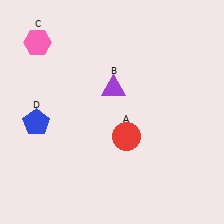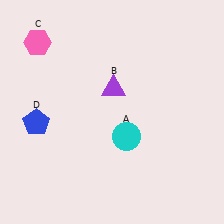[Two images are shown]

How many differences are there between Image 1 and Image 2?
There is 1 difference between the two images.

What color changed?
The circle (A) changed from red in Image 1 to cyan in Image 2.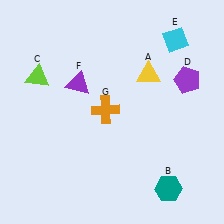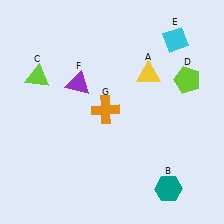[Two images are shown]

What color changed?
The pentagon (D) changed from purple in Image 1 to lime in Image 2.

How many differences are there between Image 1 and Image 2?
There is 1 difference between the two images.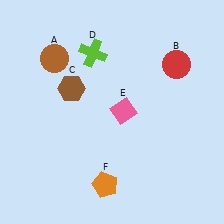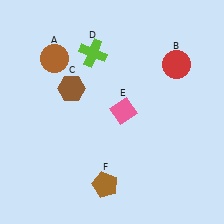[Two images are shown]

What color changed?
The pentagon (F) changed from orange in Image 1 to brown in Image 2.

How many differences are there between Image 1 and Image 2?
There is 1 difference between the two images.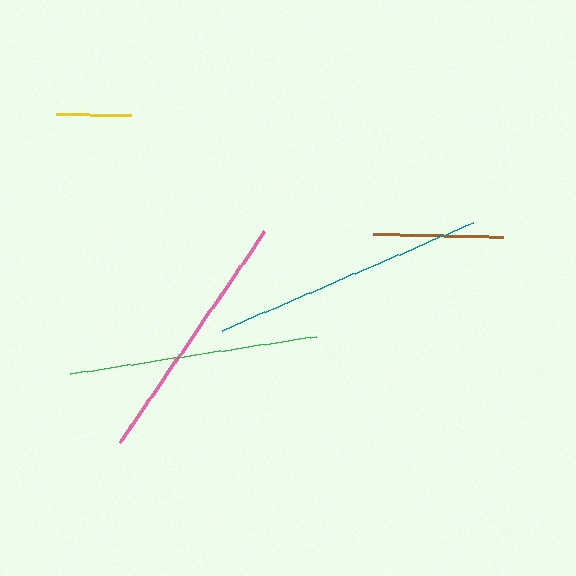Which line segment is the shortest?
The yellow line is the shortest at approximately 75 pixels.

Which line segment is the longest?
The teal line is the longest at approximately 272 pixels.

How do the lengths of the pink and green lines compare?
The pink and green lines are approximately the same length.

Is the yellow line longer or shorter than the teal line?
The teal line is longer than the yellow line.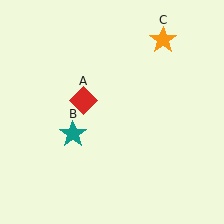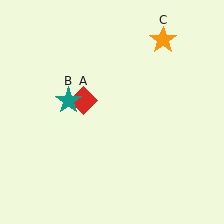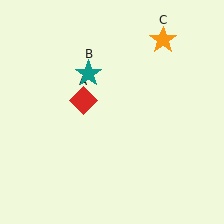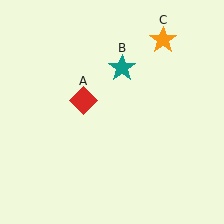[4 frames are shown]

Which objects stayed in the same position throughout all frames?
Red diamond (object A) and orange star (object C) remained stationary.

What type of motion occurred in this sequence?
The teal star (object B) rotated clockwise around the center of the scene.